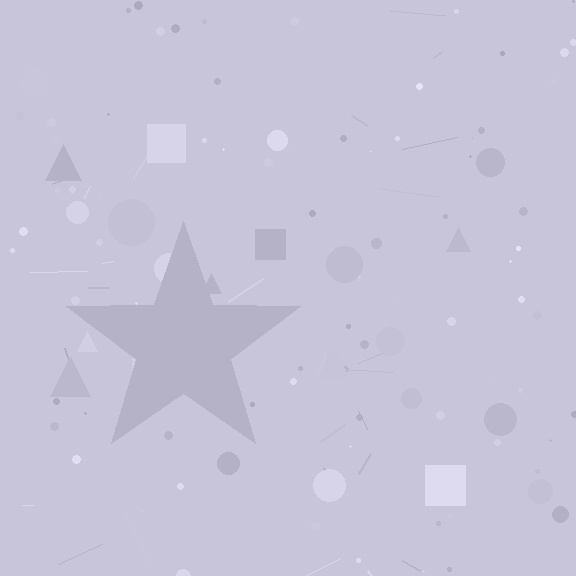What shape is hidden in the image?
A star is hidden in the image.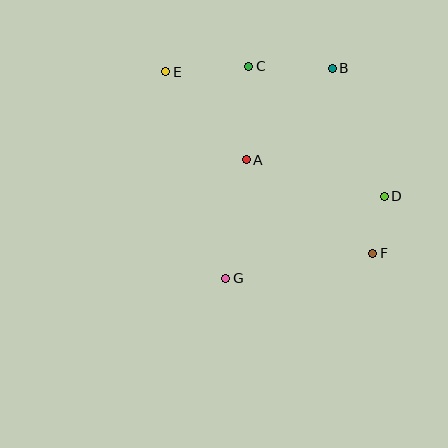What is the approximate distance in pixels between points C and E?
The distance between C and E is approximately 83 pixels.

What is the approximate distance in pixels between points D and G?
The distance between D and G is approximately 179 pixels.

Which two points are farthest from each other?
Points E and F are farthest from each other.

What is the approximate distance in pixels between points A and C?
The distance between A and C is approximately 93 pixels.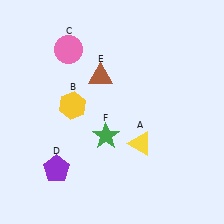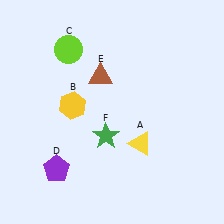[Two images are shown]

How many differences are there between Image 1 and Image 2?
There is 1 difference between the two images.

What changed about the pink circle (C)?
In Image 1, C is pink. In Image 2, it changed to lime.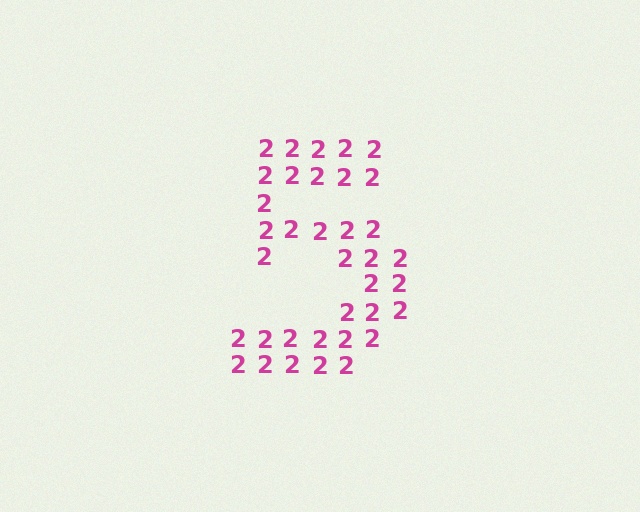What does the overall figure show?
The overall figure shows the digit 5.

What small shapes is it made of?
It is made of small digit 2's.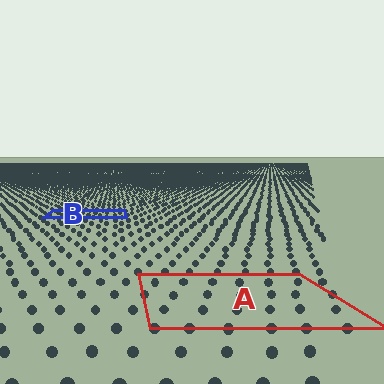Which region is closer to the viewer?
Region A is closer. The texture elements there are larger and more spread out.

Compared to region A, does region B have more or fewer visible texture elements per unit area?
Region B has more texture elements per unit area — they are packed more densely because it is farther away.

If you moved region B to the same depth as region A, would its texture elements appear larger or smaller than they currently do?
They would appear larger. At a closer depth, the same texture elements are projected at a bigger on-screen size.